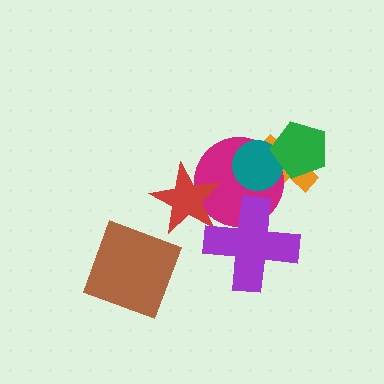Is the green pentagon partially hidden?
No, no other shape covers it.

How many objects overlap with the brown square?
0 objects overlap with the brown square.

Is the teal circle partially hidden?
Yes, it is partially covered by another shape.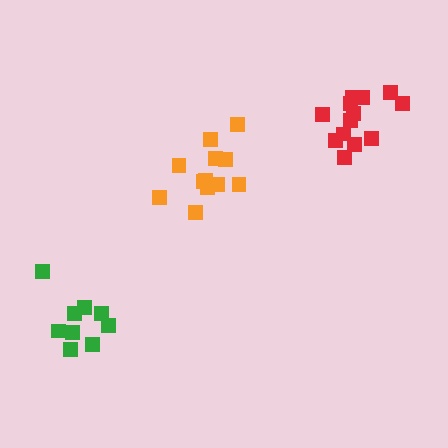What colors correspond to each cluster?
The clusters are colored: orange, red, green.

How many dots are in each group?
Group 1: 12 dots, Group 2: 13 dots, Group 3: 9 dots (34 total).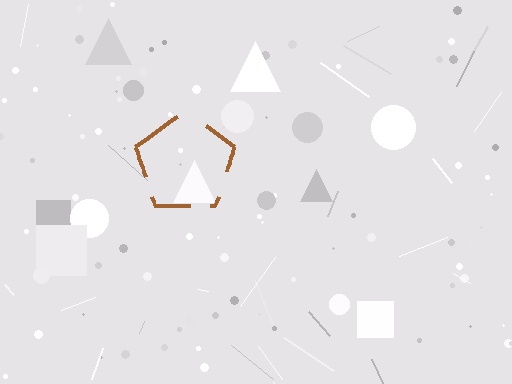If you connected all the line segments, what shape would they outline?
They would outline a pentagon.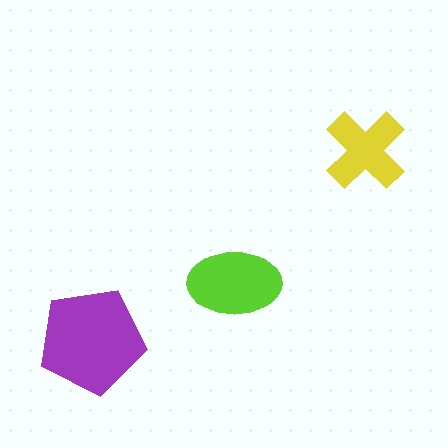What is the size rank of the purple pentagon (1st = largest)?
1st.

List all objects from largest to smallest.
The purple pentagon, the lime ellipse, the yellow cross.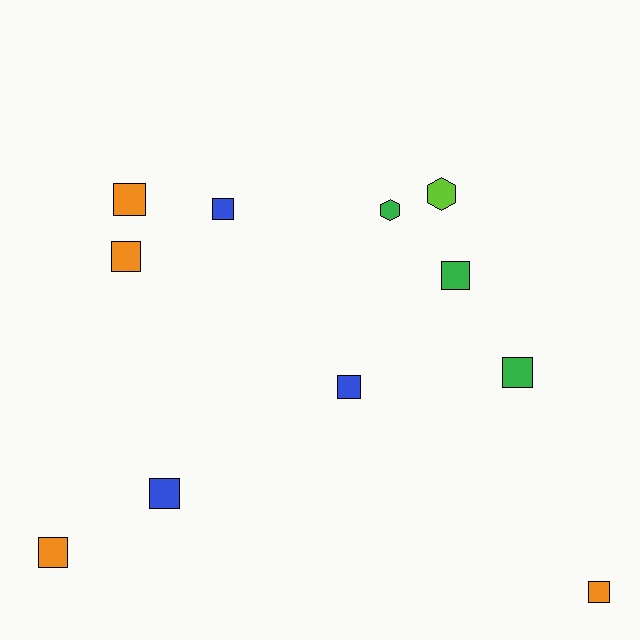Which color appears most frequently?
Orange, with 4 objects.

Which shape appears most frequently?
Square, with 9 objects.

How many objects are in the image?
There are 11 objects.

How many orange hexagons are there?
There are no orange hexagons.